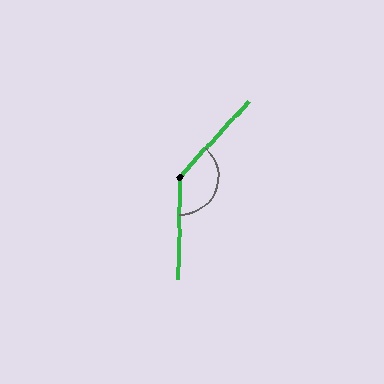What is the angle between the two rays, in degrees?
Approximately 138 degrees.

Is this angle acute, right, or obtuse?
It is obtuse.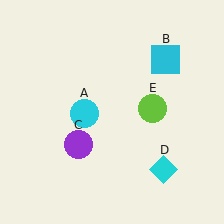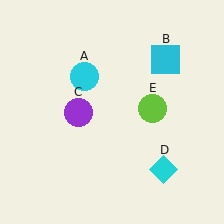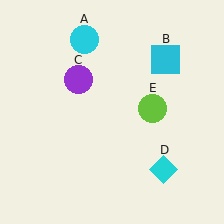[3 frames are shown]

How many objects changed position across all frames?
2 objects changed position: cyan circle (object A), purple circle (object C).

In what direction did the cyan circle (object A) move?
The cyan circle (object A) moved up.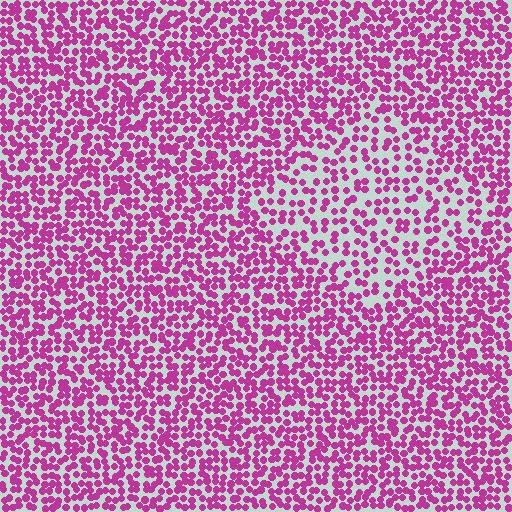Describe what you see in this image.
The image contains small magenta elements arranged at two different densities. A diamond-shaped region is visible where the elements are less densely packed than the surrounding area.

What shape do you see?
I see a diamond.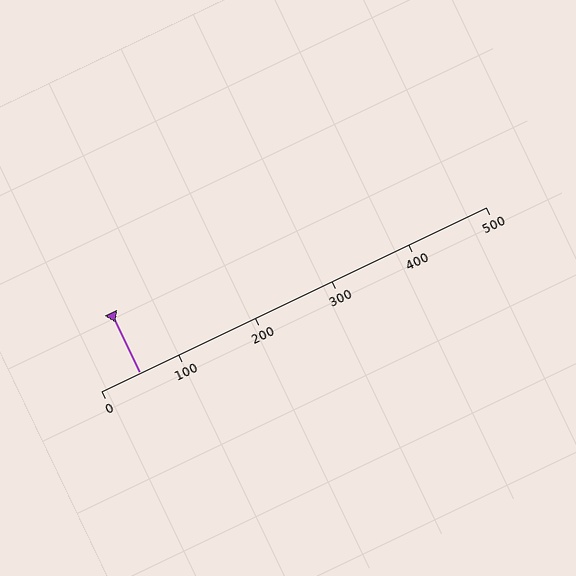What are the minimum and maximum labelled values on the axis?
The axis runs from 0 to 500.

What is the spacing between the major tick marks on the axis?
The major ticks are spaced 100 apart.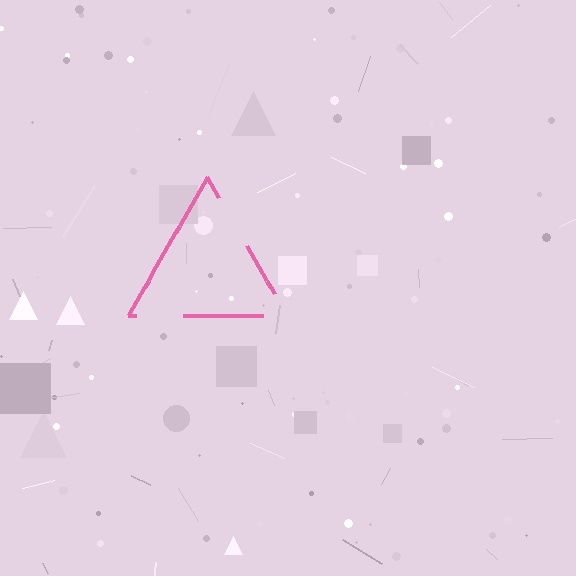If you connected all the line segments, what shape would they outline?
They would outline a triangle.